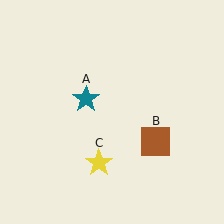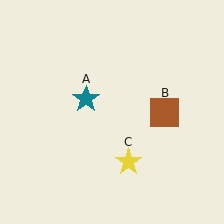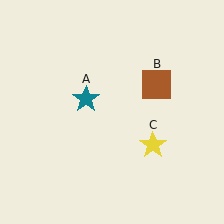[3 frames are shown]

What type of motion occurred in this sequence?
The brown square (object B), yellow star (object C) rotated counterclockwise around the center of the scene.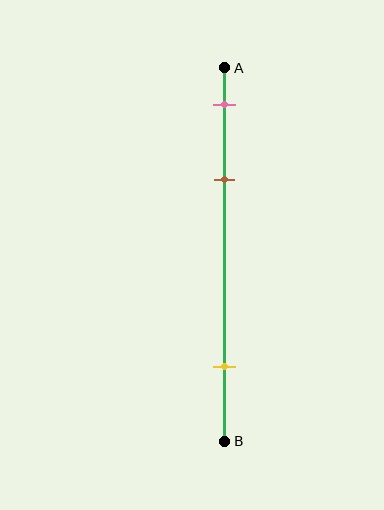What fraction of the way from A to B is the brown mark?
The brown mark is approximately 30% (0.3) of the way from A to B.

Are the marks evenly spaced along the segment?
No, the marks are not evenly spaced.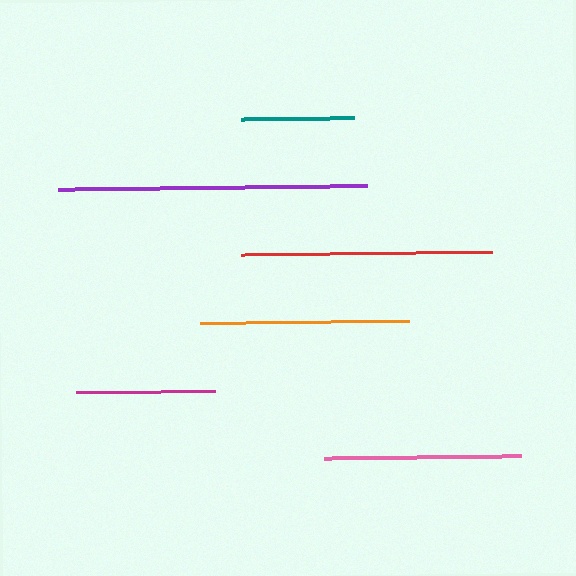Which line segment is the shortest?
The teal line is the shortest at approximately 113 pixels.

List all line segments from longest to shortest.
From longest to shortest: purple, red, orange, pink, magenta, teal.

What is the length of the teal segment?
The teal segment is approximately 113 pixels long.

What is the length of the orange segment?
The orange segment is approximately 209 pixels long.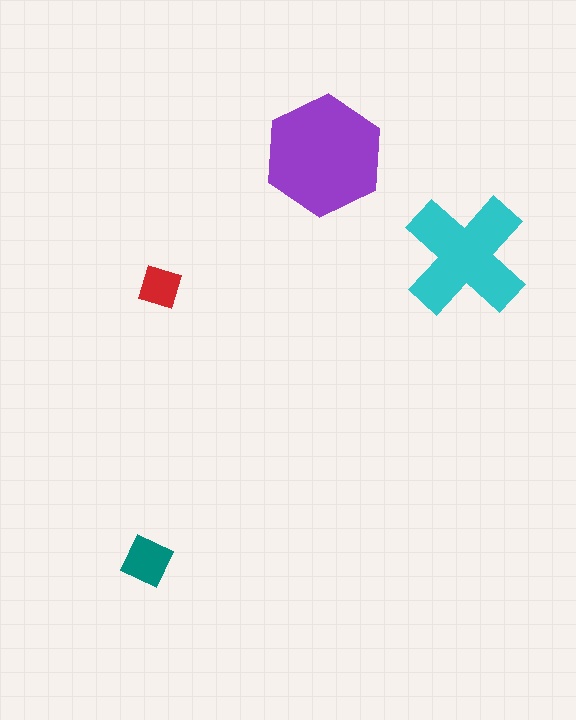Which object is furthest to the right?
The cyan cross is rightmost.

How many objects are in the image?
There are 4 objects in the image.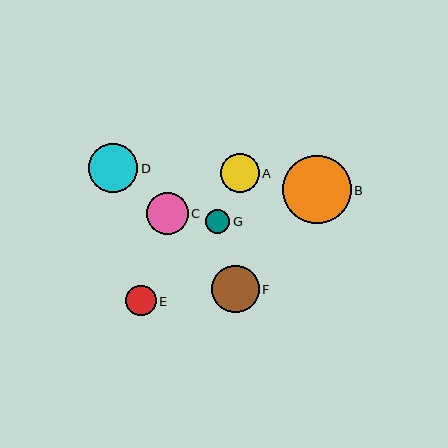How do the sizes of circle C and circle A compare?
Circle C and circle A are approximately the same size.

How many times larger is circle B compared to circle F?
Circle B is approximately 1.4 times the size of circle F.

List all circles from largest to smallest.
From largest to smallest: B, D, F, C, A, E, G.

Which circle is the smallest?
Circle G is the smallest with a size of approximately 24 pixels.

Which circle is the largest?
Circle B is the largest with a size of approximately 69 pixels.